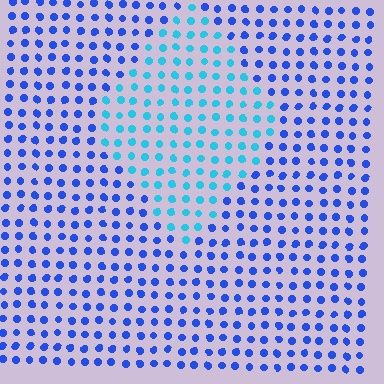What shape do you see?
I see a diamond.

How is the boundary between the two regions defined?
The boundary is defined purely by a slight shift in hue (about 38 degrees). Spacing, size, and orientation are identical on both sides.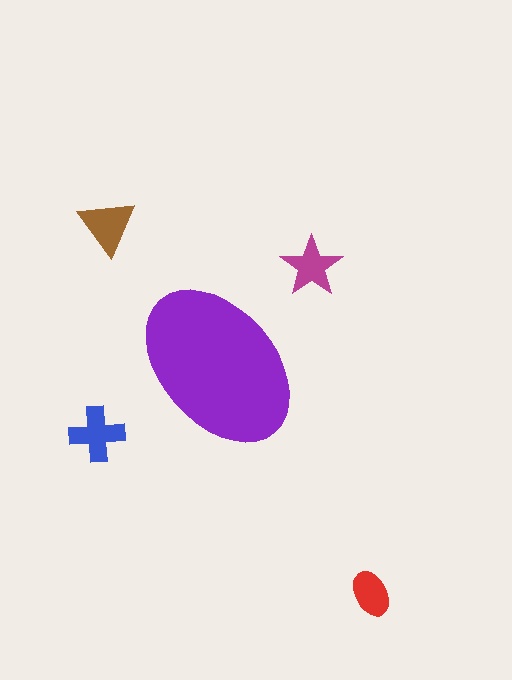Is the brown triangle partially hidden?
No, the brown triangle is fully visible.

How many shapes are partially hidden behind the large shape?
0 shapes are partially hidden.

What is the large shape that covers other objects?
A purple ellipse.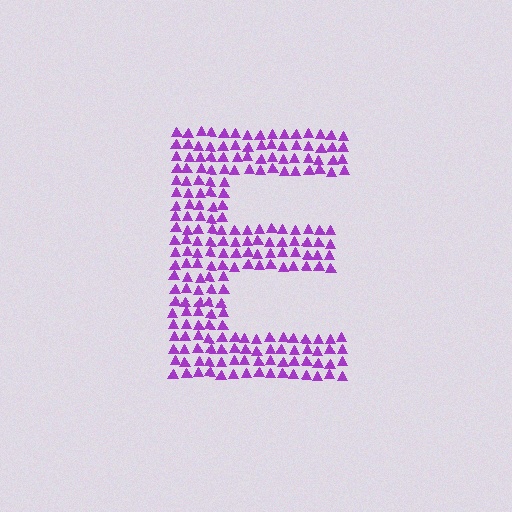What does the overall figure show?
The overall figure shows the letter E.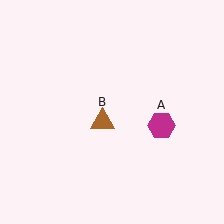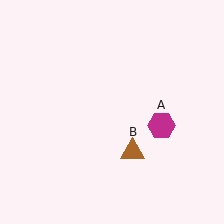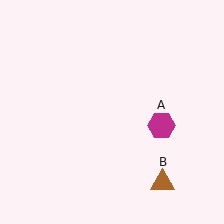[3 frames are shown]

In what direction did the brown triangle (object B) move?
The brown triangle (object B) moved down and to the right.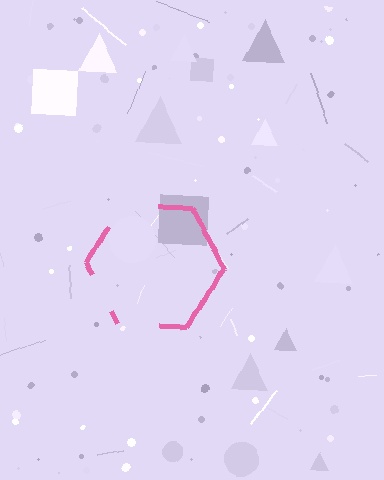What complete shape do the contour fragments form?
The contour fragments form a hexagon.